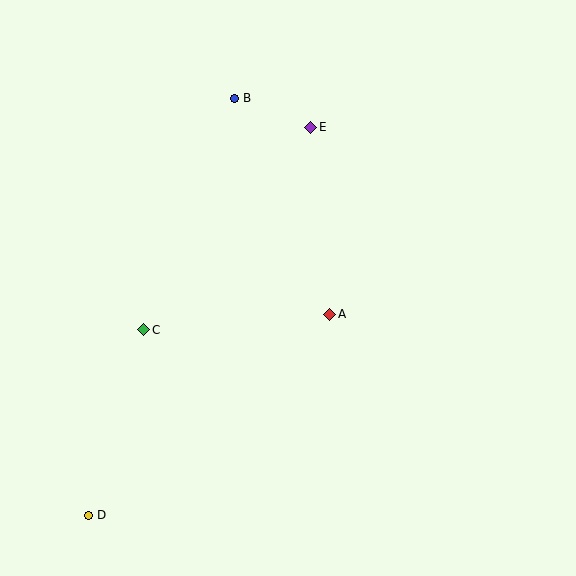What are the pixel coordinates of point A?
Point A is at (330, 314).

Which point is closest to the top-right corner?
Point E is closest to the top-right corner.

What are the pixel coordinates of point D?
Point D is at (89, 515).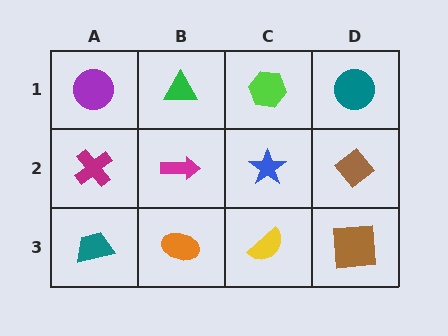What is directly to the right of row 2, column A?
A magenta arrow.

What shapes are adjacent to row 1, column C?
A blue star (row 2, column C), a green triangle (row 1, column B), a teal circle (row 1, column D).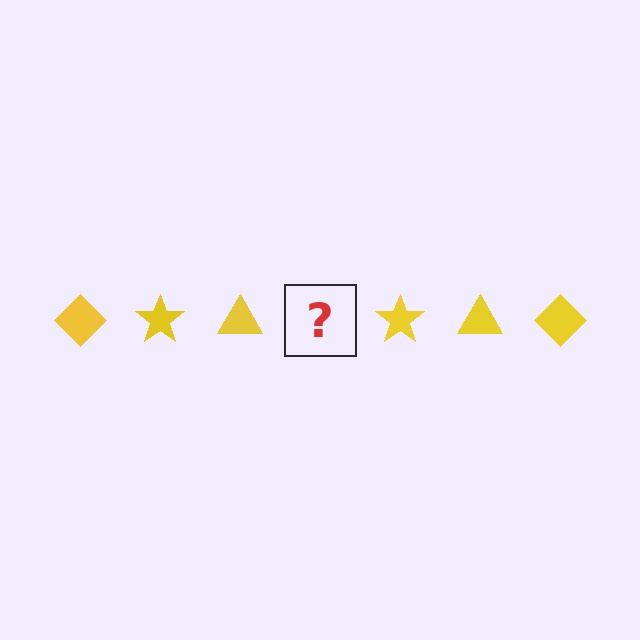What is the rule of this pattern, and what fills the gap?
The rule is that the pattern cycles through diamond, star, triangle shapes in yellow. The gap should be filled with a yellow diamond.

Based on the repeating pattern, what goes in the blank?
The blank should be a yellow diamond.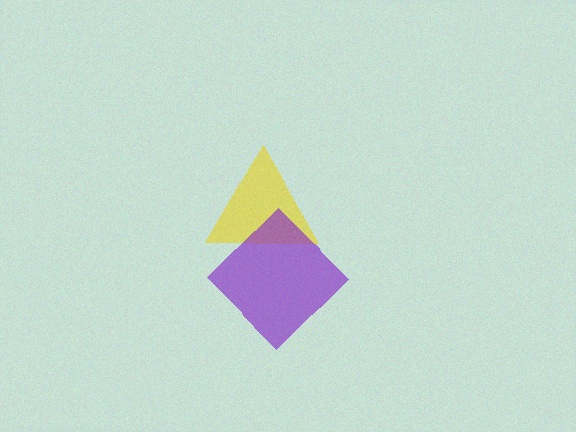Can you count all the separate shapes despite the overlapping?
Yes, there are 2 separate shapes.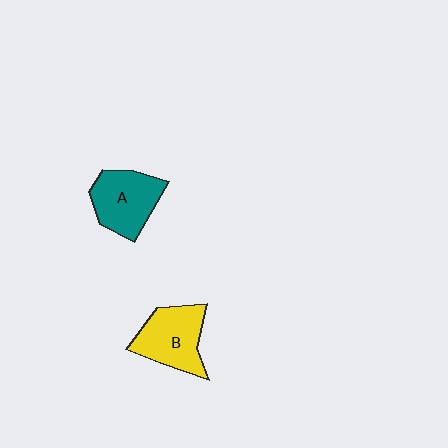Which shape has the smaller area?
Shape A (teal).